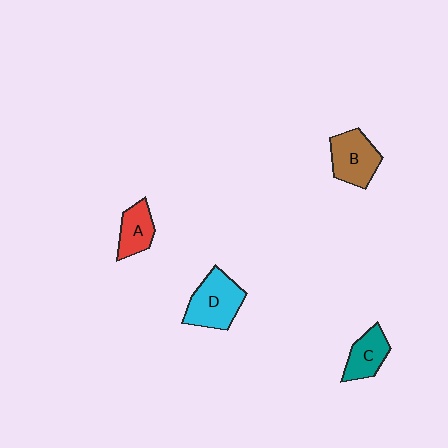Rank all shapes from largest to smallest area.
From largest to smallest: D (cyan), B (brown), C (teal), A (red).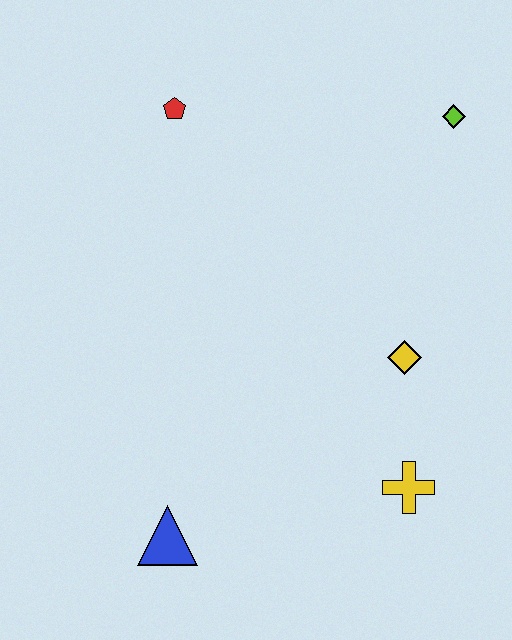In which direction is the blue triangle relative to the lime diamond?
The blue triangle is below the lime diamond.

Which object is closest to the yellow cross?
The yellow diamond is closest to the yellow cross.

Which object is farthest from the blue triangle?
The lime diamond is farthest from the blue triangle.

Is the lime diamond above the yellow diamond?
Yes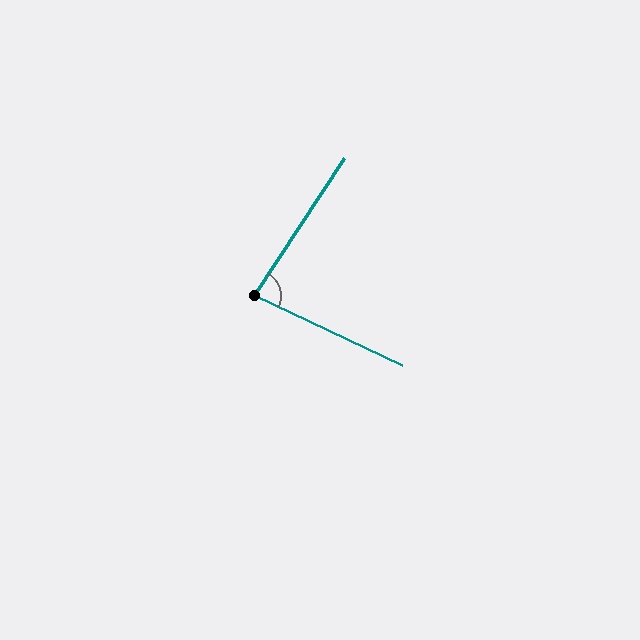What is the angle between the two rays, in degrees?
Approximately 82 degrees.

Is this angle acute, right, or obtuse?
It is acute.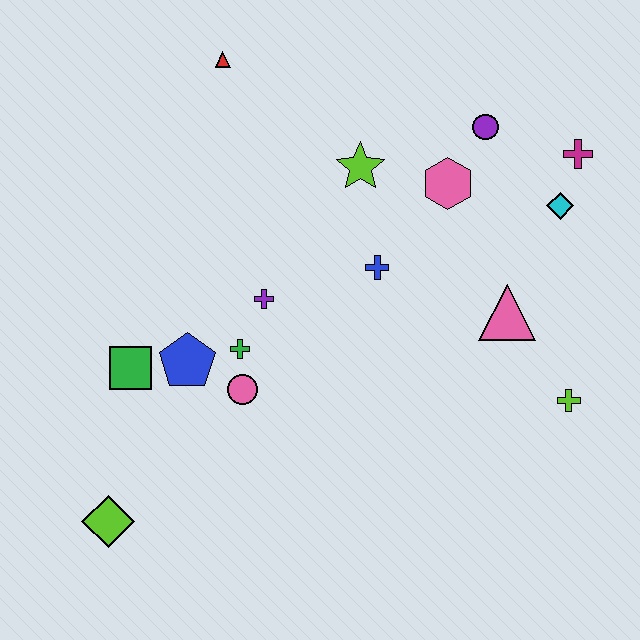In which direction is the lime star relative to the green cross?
The lime star is above the green cross.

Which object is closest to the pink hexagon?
The purple circle is closest to the pink hexagon.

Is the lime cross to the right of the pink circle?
Yes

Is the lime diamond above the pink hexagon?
No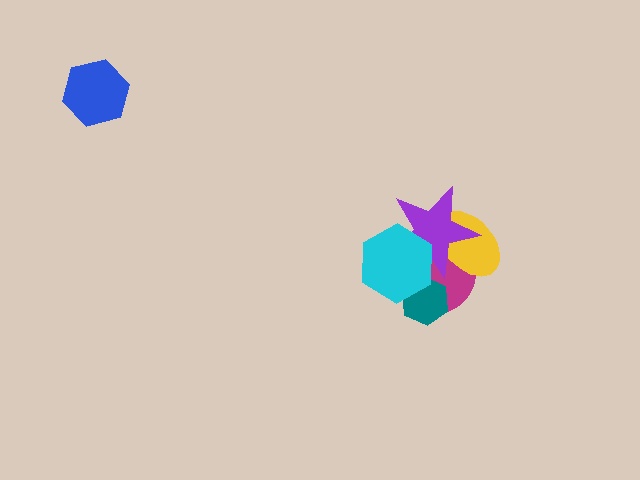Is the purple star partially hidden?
Yes, it is partially covered by another shape.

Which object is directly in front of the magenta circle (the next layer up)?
The teal hexagon is directly in front of the magenta circle.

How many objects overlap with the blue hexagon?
0 objects overlap with the blue hexagon.